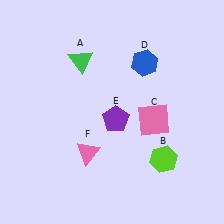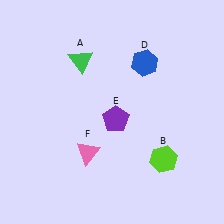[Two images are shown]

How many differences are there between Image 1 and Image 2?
There is 1 difference between the two images.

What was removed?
The pink square (C) was removed in Image 2.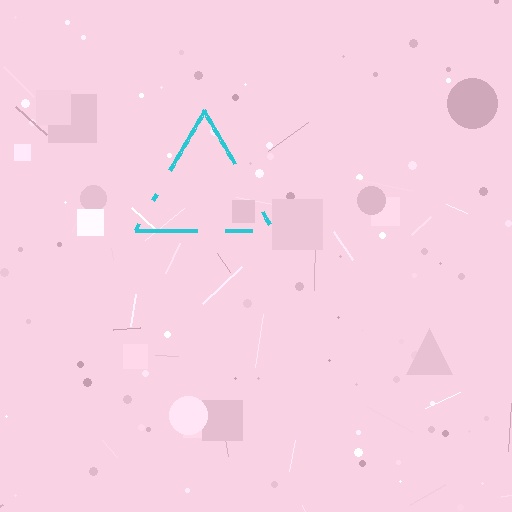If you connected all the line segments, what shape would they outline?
They would outline a triangle.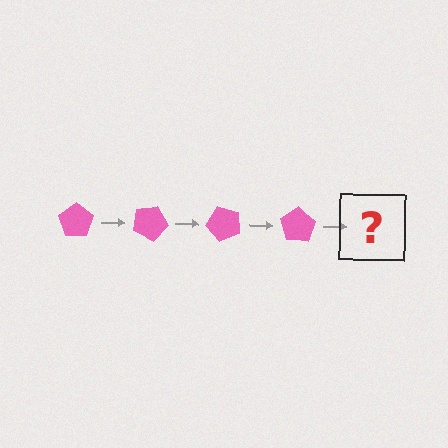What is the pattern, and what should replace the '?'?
The pattern is that the pentagon rotates 25 degrees each step. The '?' should be a pink pentagon rotated 100 degrees.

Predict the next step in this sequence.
The next step is a pink pentagon rotated 100 degrees.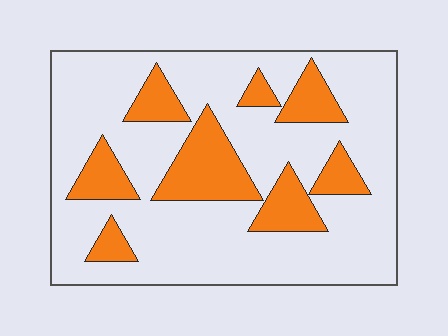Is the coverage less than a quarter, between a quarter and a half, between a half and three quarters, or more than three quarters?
Less than a quarter.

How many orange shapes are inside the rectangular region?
8.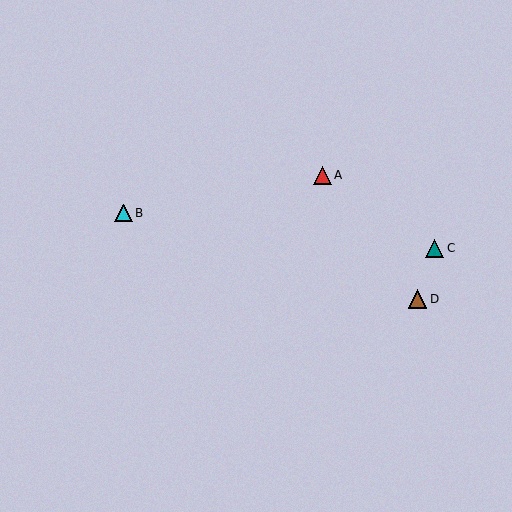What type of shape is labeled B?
Shape B is a cyan triangle.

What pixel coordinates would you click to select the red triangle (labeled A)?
Click at (323, 175) to select the red triangle A.